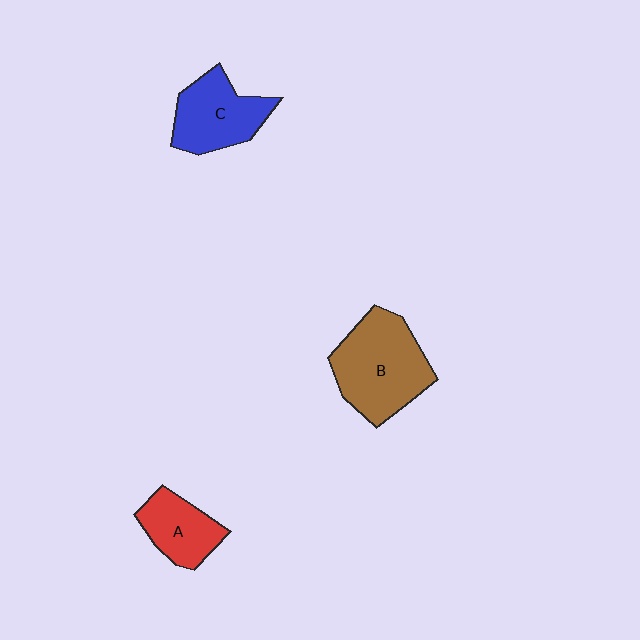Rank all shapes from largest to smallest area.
From largest to smallest: B (brown), C (blue), A (red).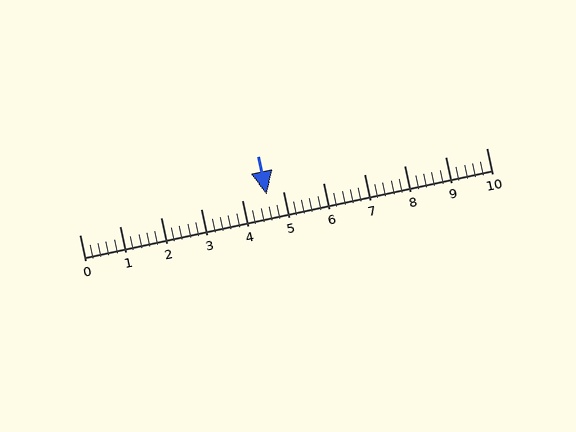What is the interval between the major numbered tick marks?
The major tick marks are spaced 1 units apart.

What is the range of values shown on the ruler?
The ruler shows values from 0 to 10.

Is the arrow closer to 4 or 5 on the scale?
The arrow is closer to 5.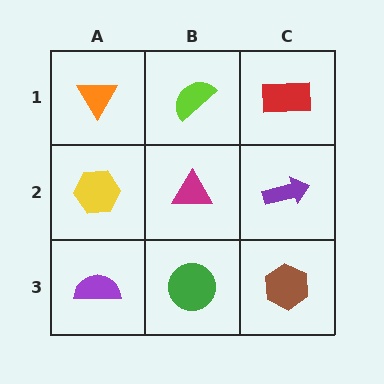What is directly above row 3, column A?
A yellow hexagon.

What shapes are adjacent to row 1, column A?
A yellow hexagon (row 2, column A), a lime semicircle (row 1, column B).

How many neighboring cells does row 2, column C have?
3.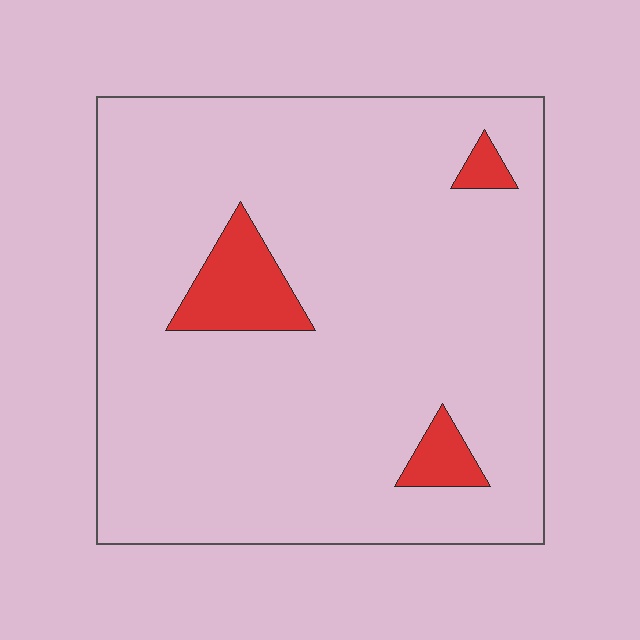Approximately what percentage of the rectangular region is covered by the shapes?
Approximately 10%.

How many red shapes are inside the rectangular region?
3.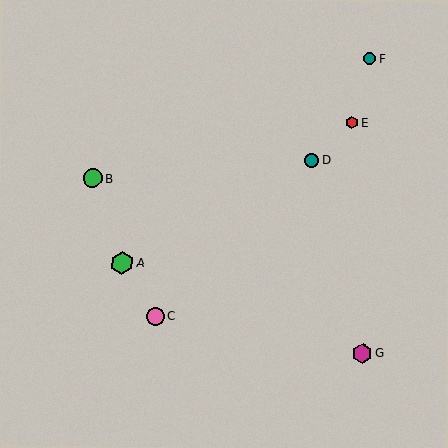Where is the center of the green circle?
The center of the green circle is at (93, 178).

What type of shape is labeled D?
Shape D is a teal circle.